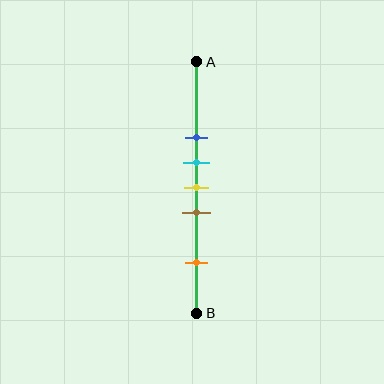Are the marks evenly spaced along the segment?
No, the marks are not evenly spaced.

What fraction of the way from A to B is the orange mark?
The orange mark is approximately 80% (0.8) of the way from A to B.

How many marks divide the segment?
There are 5 marks dividing the segment.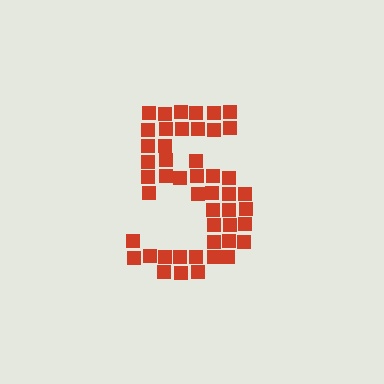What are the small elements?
The small elements are squares.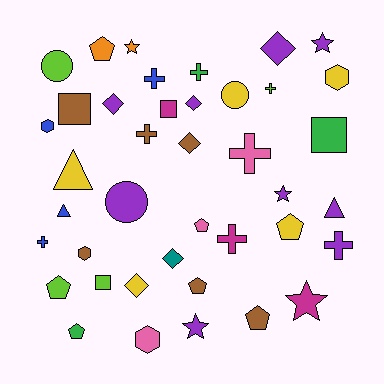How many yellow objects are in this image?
There are 5 yellow objects.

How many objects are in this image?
There are 40 objects.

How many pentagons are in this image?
There are 7 pentagons.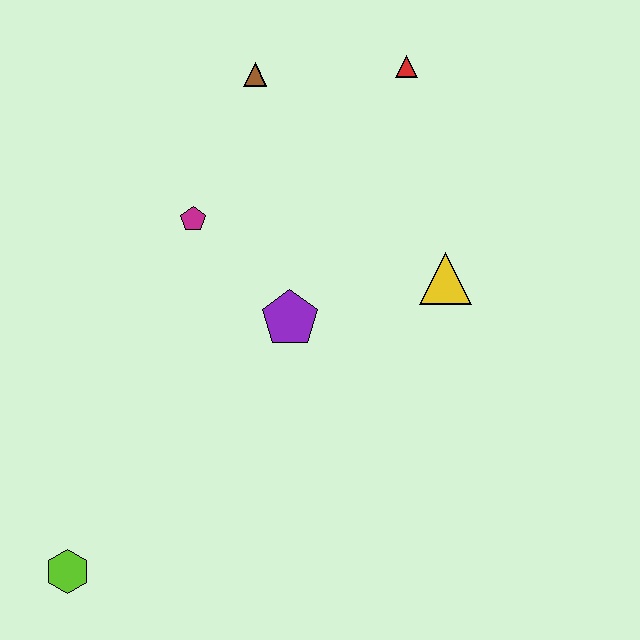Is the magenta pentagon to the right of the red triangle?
No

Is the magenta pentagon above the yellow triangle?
Yes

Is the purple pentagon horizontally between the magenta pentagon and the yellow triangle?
Yes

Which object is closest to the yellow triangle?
The purple pentagon is closest to the yellow triangle.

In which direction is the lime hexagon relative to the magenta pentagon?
The lime hexagon is below the magenta pentagon.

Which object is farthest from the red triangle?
The lime hexagon is farthest from the red triangle.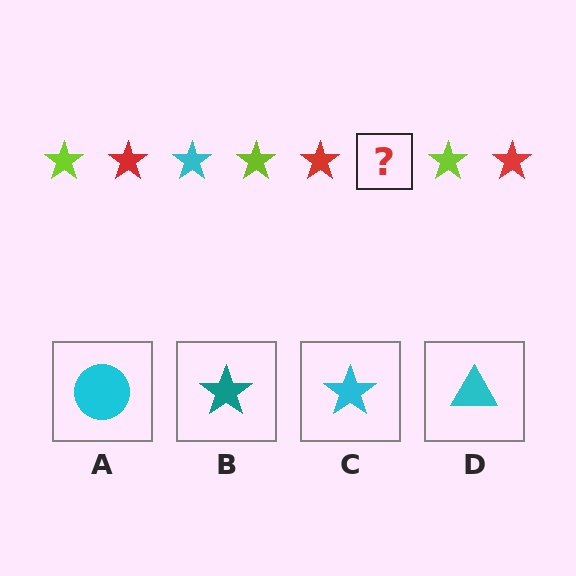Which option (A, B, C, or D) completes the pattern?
C.